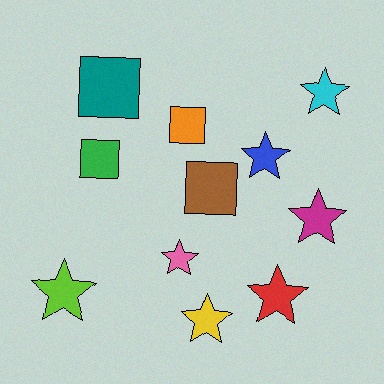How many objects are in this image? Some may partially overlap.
There are 11 objects.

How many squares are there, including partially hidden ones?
There are 4 squares.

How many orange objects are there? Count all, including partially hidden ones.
There is 1 orange object.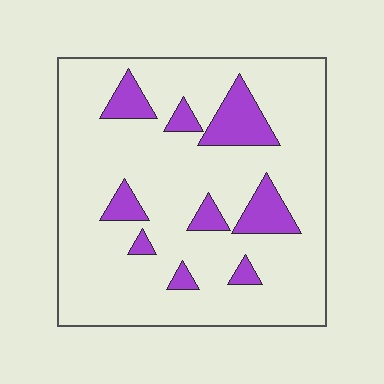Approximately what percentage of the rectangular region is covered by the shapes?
Approximately 15%.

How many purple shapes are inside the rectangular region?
9.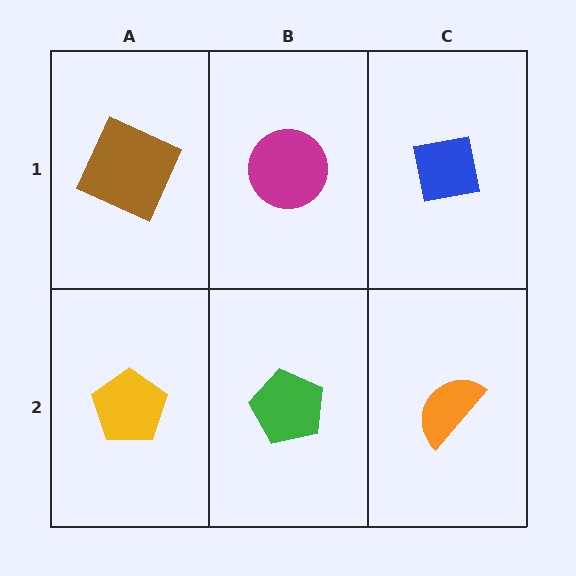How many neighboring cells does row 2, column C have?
2.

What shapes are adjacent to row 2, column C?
A blue square (row 1, column C), a green pentagon (row 2, column B).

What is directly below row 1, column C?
An orange semicircle.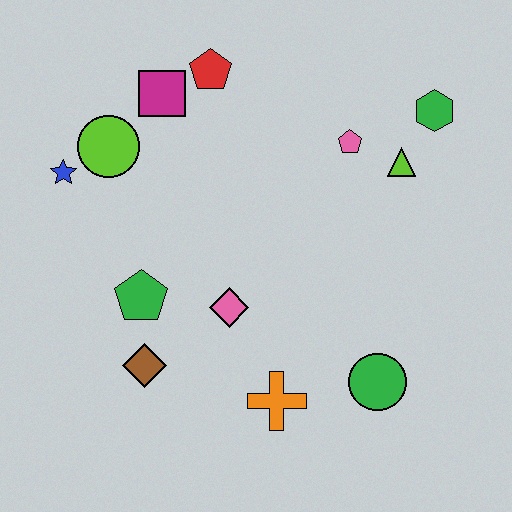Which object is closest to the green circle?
The orange cross is closest to the green circle.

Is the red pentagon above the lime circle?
Yes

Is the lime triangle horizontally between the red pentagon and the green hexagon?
Yes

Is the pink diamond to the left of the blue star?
No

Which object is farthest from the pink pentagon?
The brown diamond is farthest from the pink pentagon.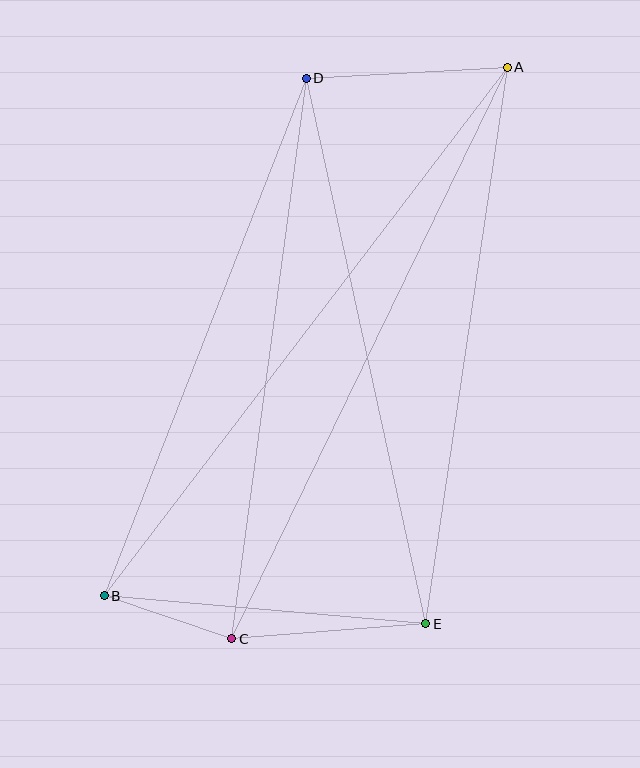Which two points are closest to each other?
Points B and C are closest to each other.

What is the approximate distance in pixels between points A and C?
The distance between A and C is approximately 635 pixels.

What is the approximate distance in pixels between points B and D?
The distance between B and D is approximately 556 pixels.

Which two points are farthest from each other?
Points A and B are farthest from each other.